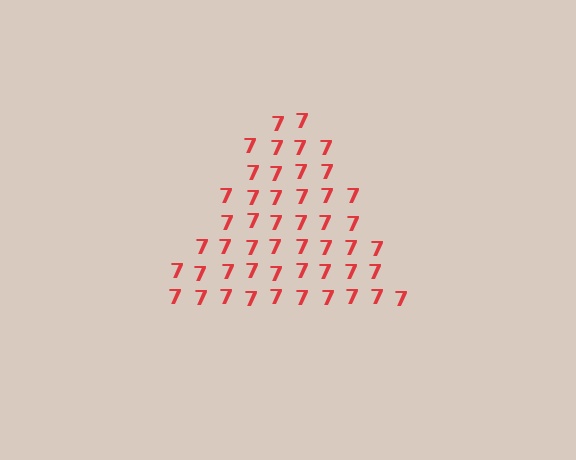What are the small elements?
The small elements are digit 7's.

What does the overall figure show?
The overall figure shows a triangle.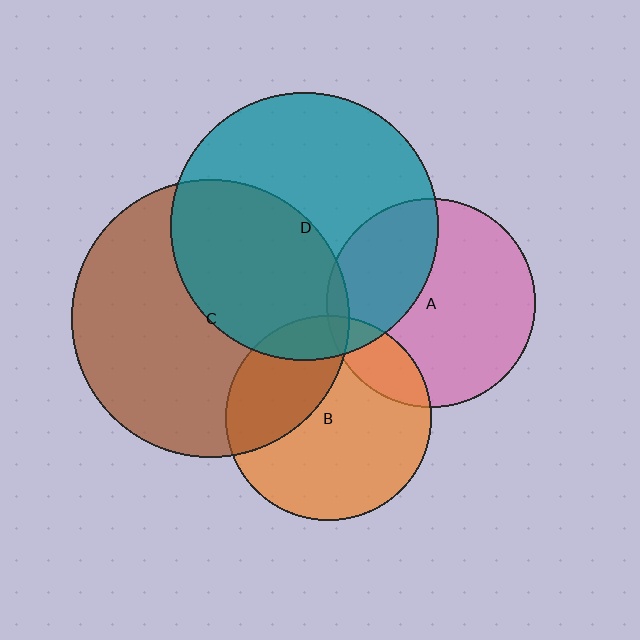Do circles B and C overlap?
Yes.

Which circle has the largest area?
Circle C (brown).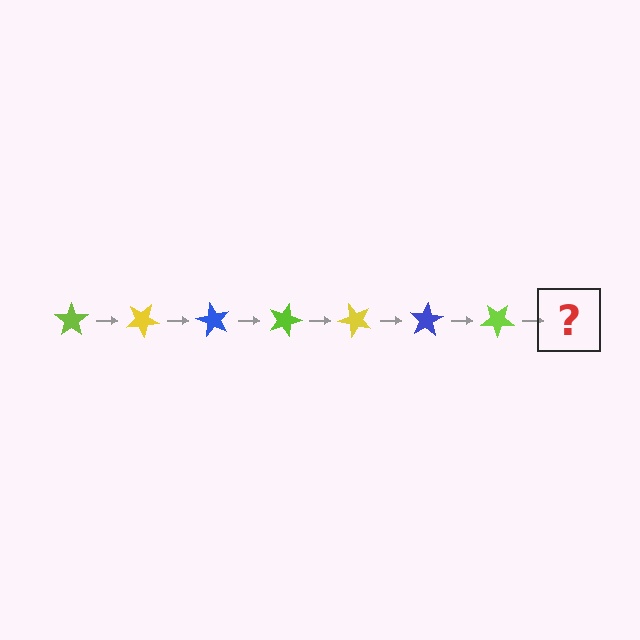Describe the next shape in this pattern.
It should be a yellow star, rotated 210 degrees from the start.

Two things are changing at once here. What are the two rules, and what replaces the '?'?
The two rules are that it rotates 30 degrees each step and the color cycles through lime, yellow, and blue. The '?' should be a yellow star, rotated 210 degrees from the start.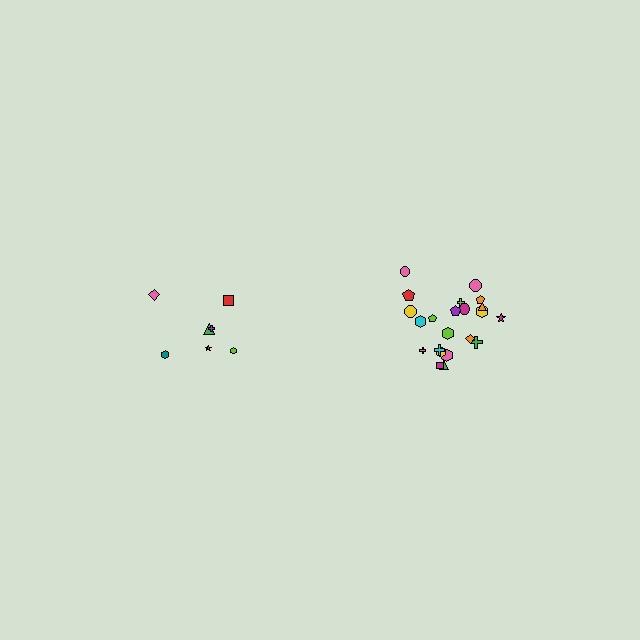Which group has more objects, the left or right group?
The right group.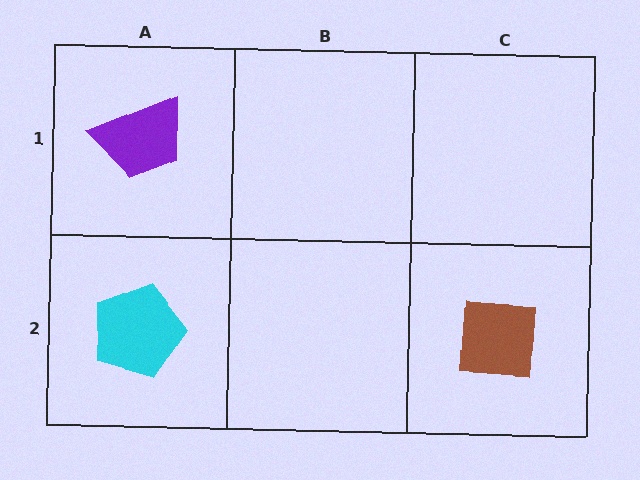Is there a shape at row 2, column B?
No, that cell is empty.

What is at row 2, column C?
A brown square.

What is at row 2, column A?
A cyan pentagon.